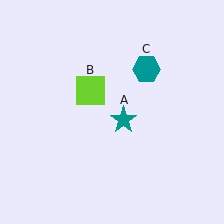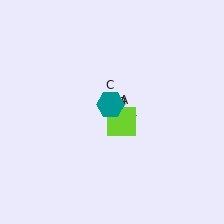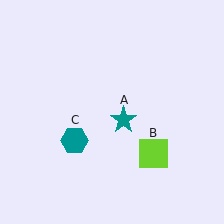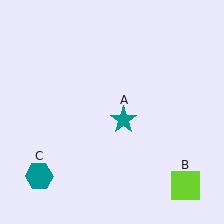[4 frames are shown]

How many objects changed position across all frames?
2 objects changed position: lime square (object B), teal hexagon (object C).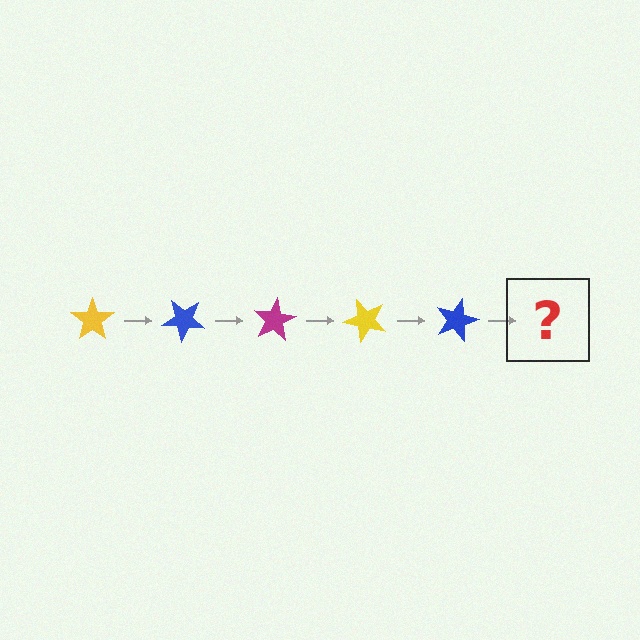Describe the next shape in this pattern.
It should be a magenta star, rotated 200 degrees from the start.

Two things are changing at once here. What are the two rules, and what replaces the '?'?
The two rules are that it rotates 40 degrees each step and the color cycles through yellow, blue, and magenta. The '?' should be a magenta star, rotated 200 degrees from the start.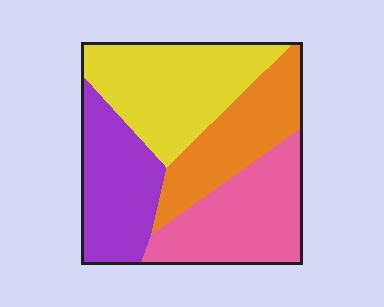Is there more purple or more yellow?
Yellow.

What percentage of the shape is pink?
Pink takes up about one quarter (1/4) of the shape.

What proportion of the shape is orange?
Orange covers 21% of the shape.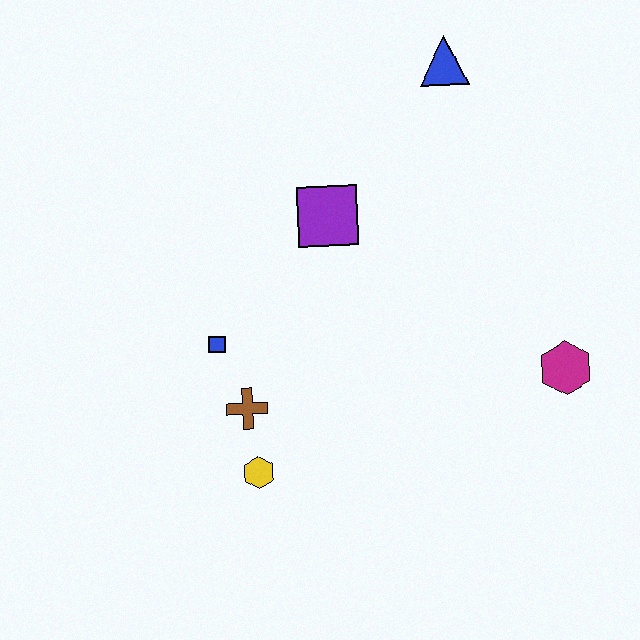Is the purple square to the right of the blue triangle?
No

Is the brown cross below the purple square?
Yes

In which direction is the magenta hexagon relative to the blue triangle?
The magenta hexagon is below the blue triangle.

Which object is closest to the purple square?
The blue square is closest to the purple square.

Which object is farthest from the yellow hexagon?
The blue triangle is farthest from the yellow hexagon.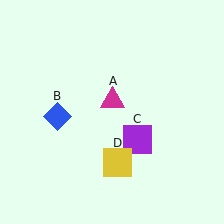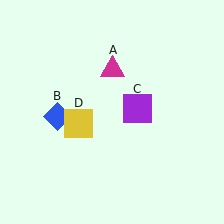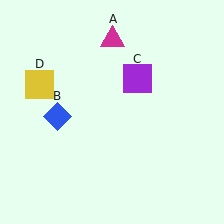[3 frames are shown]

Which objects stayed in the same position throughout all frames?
Blue diamond (object B) remained stationary.